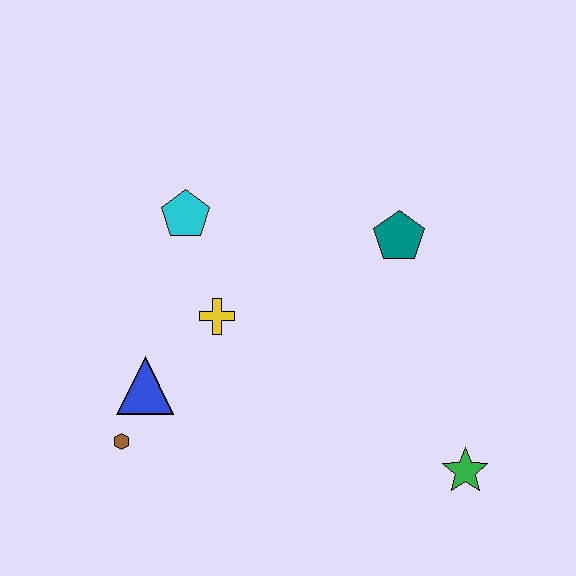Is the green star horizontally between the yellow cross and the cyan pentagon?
No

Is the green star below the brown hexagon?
Yes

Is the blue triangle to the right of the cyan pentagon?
No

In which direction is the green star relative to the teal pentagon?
The green star is below the teal pentagon.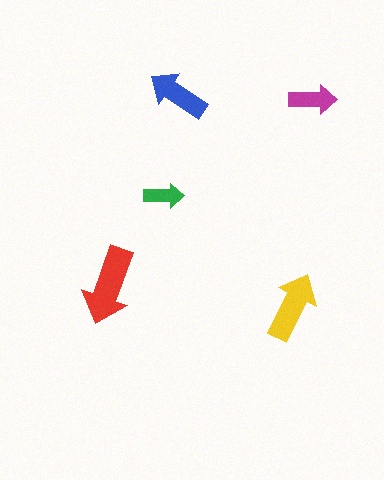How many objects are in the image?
There are 5 objects in the image.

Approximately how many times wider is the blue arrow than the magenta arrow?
About 1.5 times wider.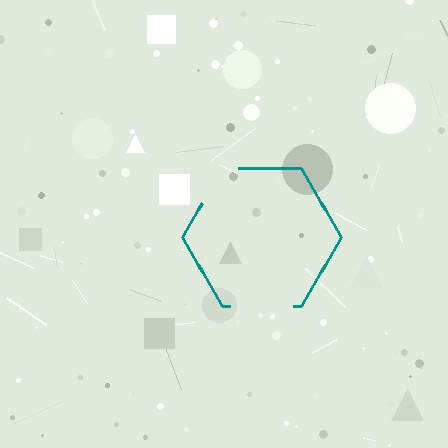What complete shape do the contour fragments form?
The contour fragments form a hexagon.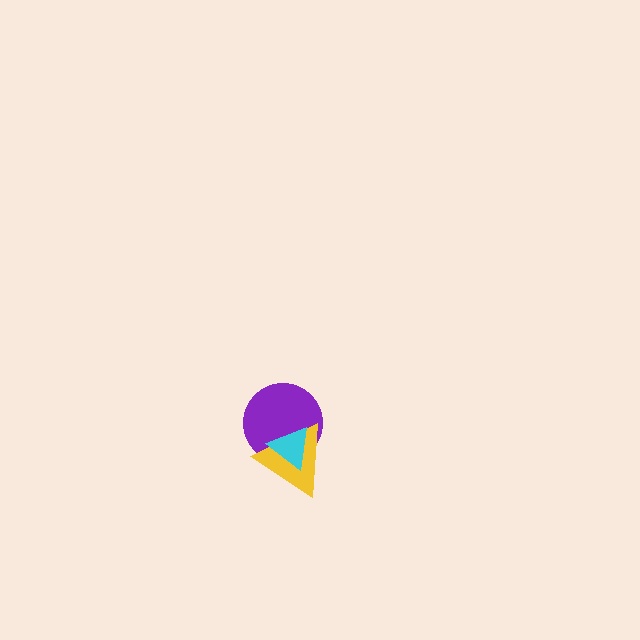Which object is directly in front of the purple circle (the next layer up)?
The yellow triangle is directly in front of the purple circle.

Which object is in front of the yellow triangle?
The cyan triangle is in front of the yellow triangle.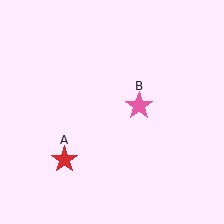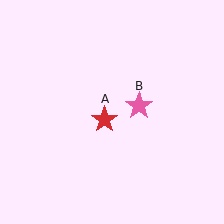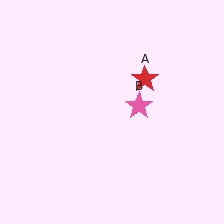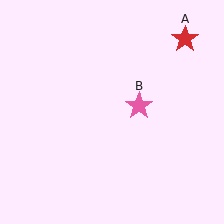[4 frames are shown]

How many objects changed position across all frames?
1 object changed position: red star (object A).